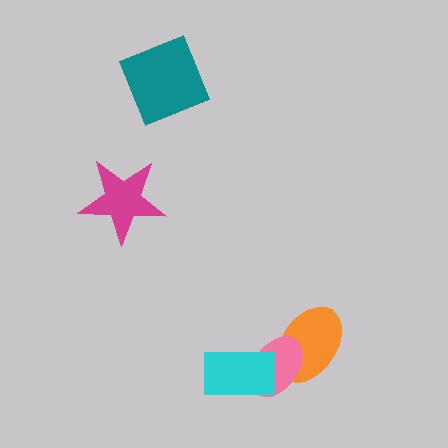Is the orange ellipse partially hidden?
Yes, it is partially covered by another shape.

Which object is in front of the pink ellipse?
The cyan rectangle is in front of the pink ellipse.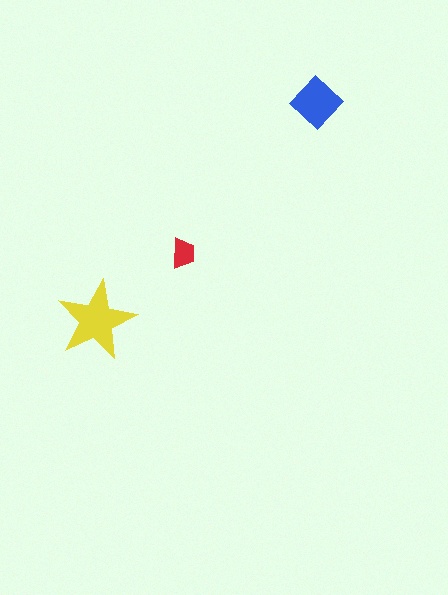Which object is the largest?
The yellow star.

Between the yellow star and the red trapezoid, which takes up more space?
The yellow star.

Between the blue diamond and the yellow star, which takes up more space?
The yellow star.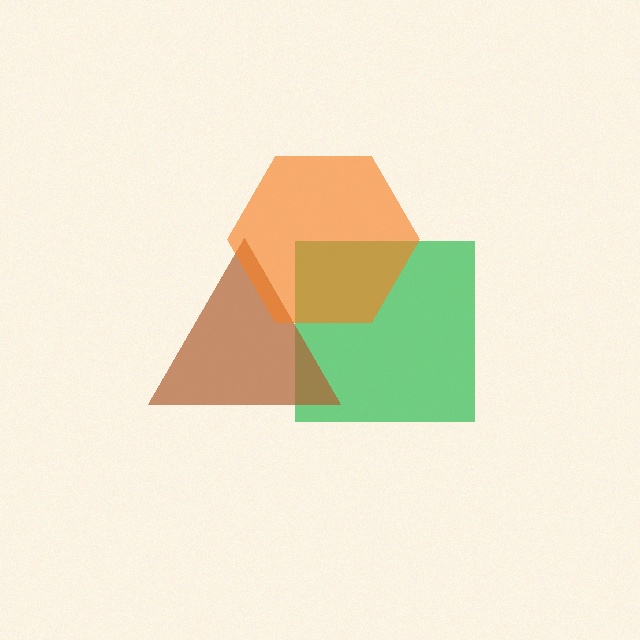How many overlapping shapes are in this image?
There are 3 overlapping shapes in the image.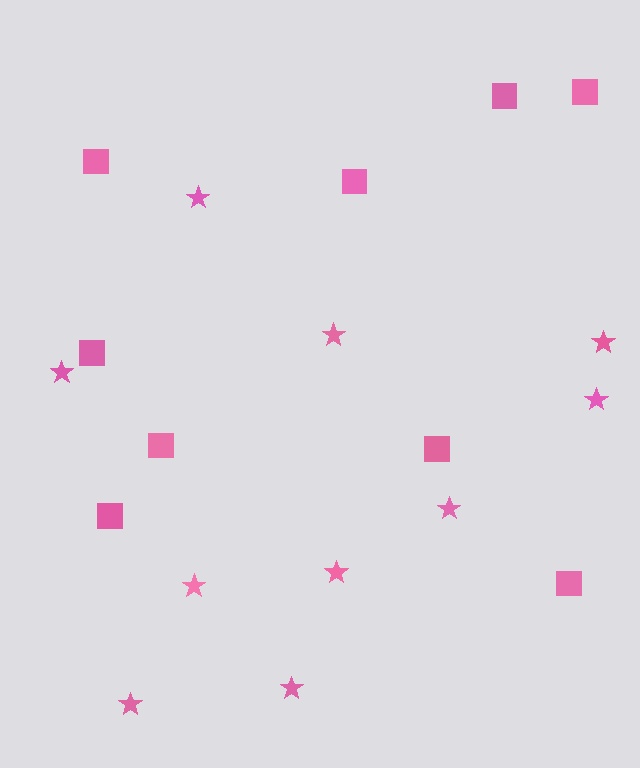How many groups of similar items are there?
There are 2 groups: one group of stars (10) and one group of squares (9).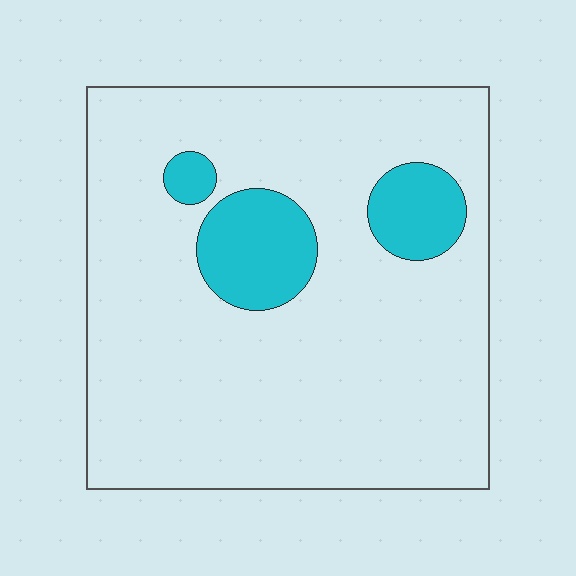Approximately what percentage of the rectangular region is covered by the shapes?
Approximately 15%.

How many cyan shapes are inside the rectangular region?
3.